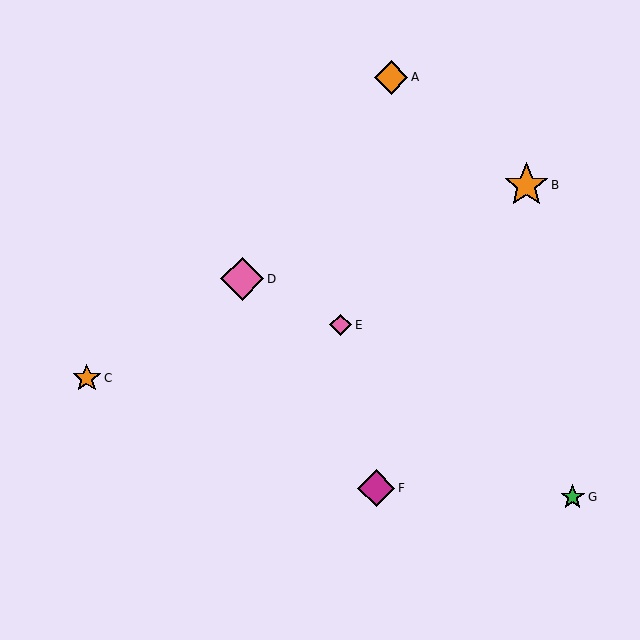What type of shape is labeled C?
Shape C is an orange star.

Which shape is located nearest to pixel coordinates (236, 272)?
The pink diamond (labeled D) at (242, 279) is nearest to that location.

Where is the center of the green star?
The center of the green star is at (573, 497).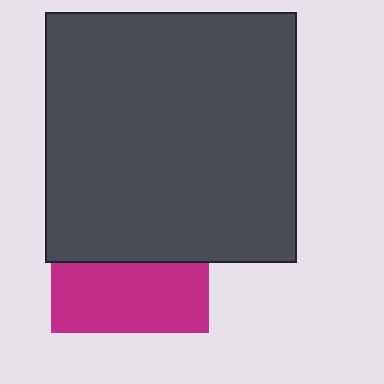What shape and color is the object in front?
The object in front is a dark gray square.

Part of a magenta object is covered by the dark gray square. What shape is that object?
It is a square.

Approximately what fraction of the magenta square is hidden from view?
Roughly 56% of the magenta square is hidden behind the dark gray square.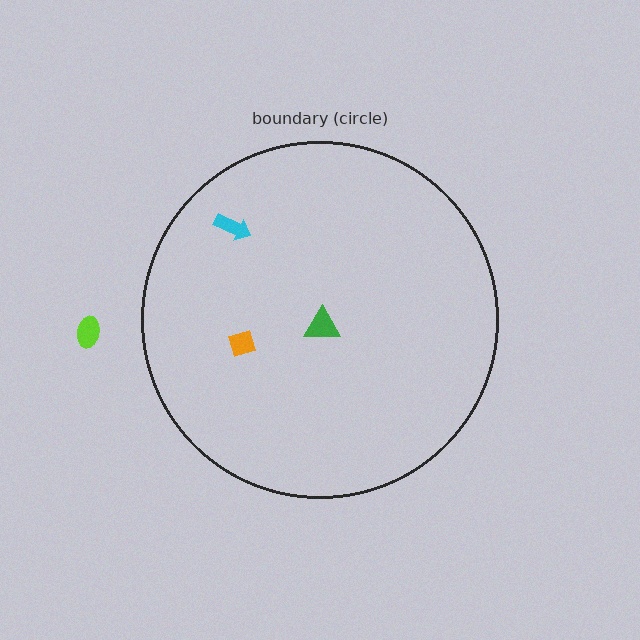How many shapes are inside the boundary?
3 inside, 1 outside.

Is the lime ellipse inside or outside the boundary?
Outside.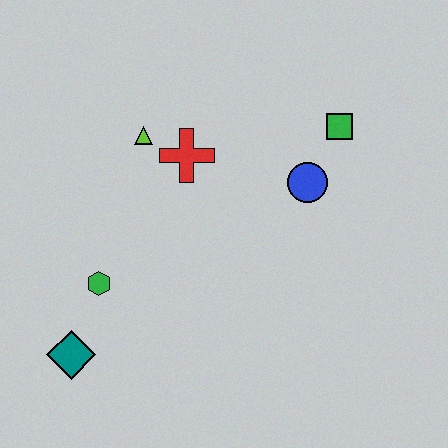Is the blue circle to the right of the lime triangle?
Yes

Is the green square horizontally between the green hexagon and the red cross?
No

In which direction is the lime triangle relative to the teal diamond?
The lime triangle is above the teal diamond.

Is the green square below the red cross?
No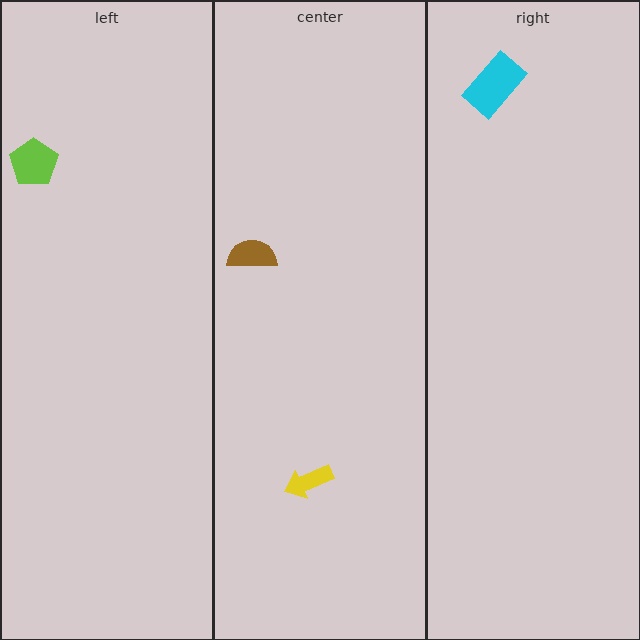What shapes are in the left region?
The lime pentagon.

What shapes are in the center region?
The brown semicircle, the yellow arrow.